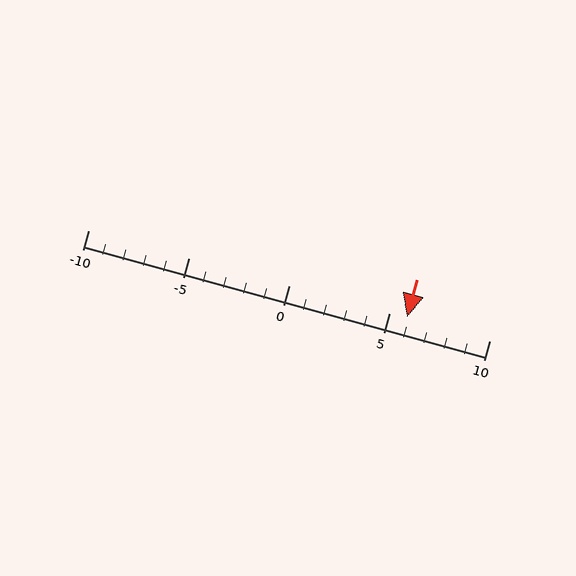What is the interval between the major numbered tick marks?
The major tick marks are spaced 5 units apart.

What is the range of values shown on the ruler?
The ruler shows values from -10 to 10.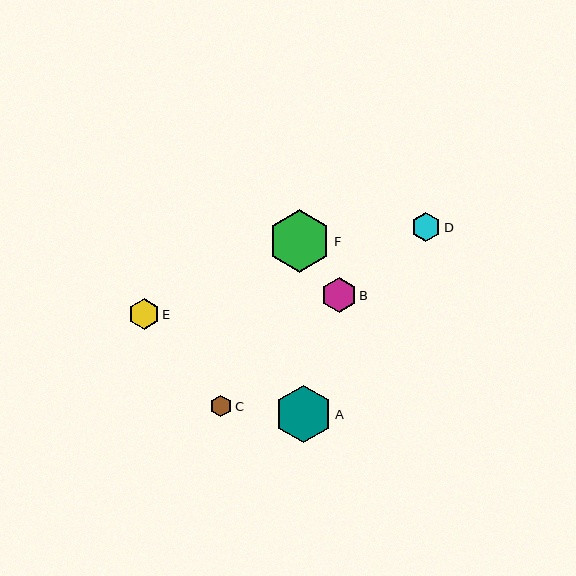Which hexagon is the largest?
Hexagon F is the largest with a size of approximately 63 pixels.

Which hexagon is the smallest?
Hexagon C is the smallest with a size of approximately 22 pixels.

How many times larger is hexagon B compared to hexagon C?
Hexagon B is approximately 1.6 times the size of hexagon C.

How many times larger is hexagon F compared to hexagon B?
Hexagon F is approximately 1.8 times the size of hexagon B.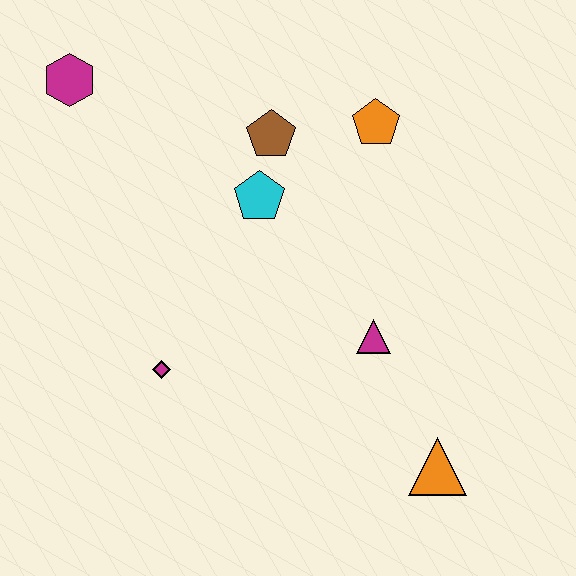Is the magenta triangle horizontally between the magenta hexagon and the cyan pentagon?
No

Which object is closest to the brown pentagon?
The cyan pentagon is closest to the brown pentagon.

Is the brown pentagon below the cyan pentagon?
No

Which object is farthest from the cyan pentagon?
The orange triangle is farthest from the cyan pentagon.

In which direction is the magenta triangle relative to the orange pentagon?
The magenta triangle is below the orange pentagon.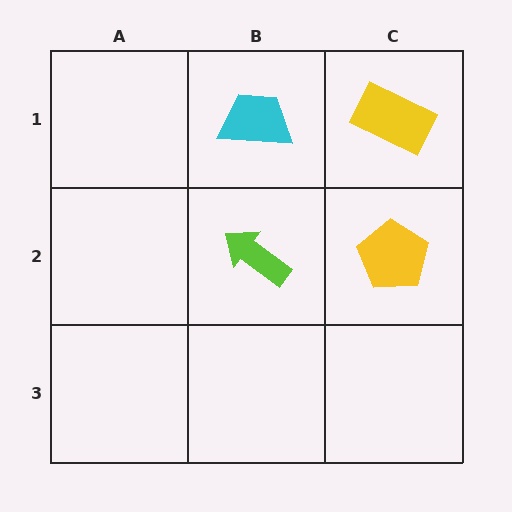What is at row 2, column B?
A lime arrow.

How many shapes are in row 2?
2 shapes.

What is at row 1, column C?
A yellow rectangle.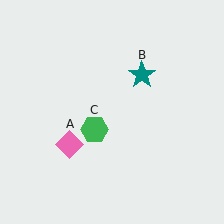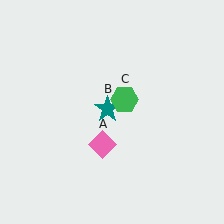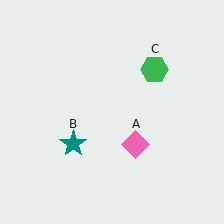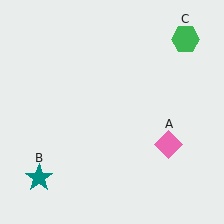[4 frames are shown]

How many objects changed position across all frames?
3 objects changed position: pink diamond (object A), teal star (object B), green hexagon (object C).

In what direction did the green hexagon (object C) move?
The green hexagon (object C) moved up and to the right.